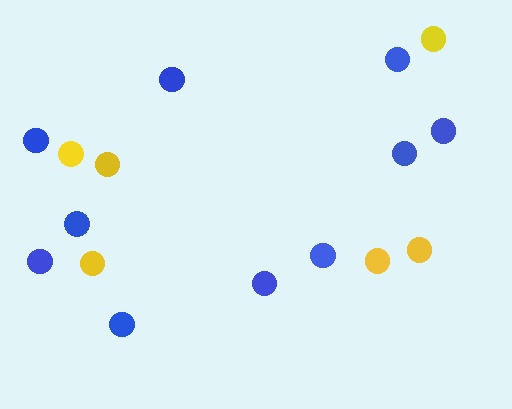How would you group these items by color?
There are 2 groups: one group of blue circles (10) and one group of yellow circles (6).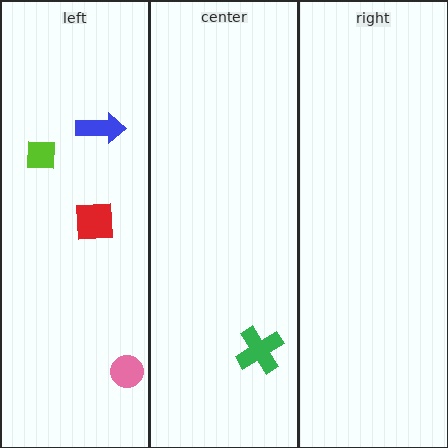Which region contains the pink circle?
The left region.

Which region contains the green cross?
The center region.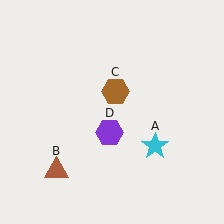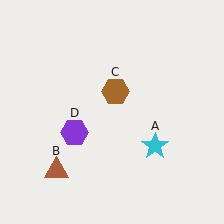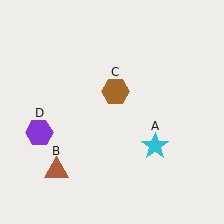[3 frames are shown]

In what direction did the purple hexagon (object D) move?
The purple hexagon (object D) moved left.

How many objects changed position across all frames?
1 object changed position: purple hexagon (object D).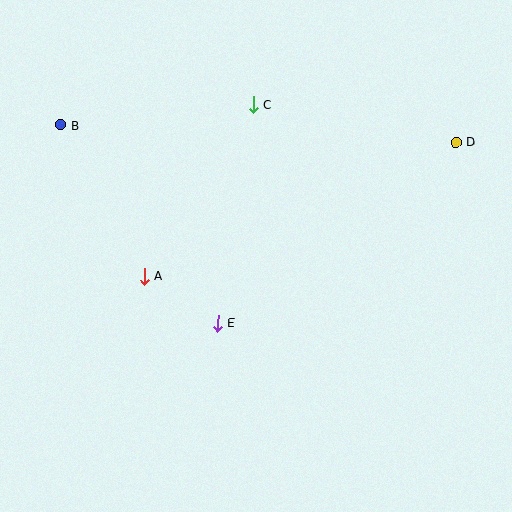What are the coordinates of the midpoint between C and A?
The midpoint between C and A is at (199, 190).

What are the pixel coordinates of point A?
Point A is at (144, 276).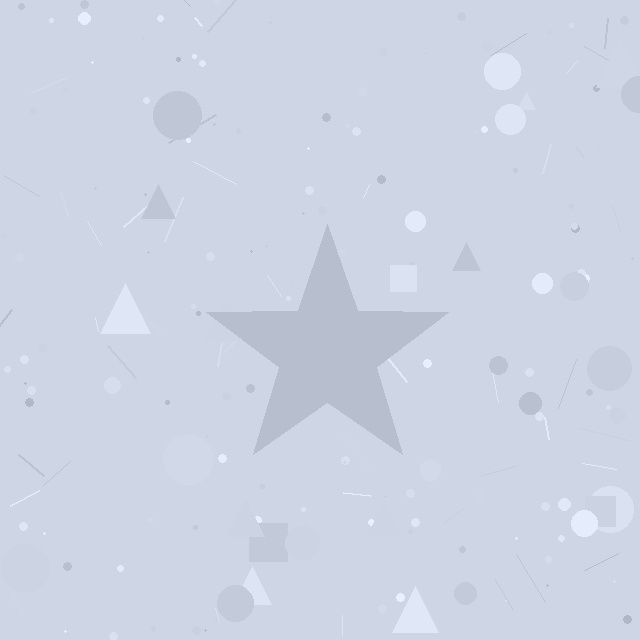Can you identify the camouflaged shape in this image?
The camouflaged shape is a star.